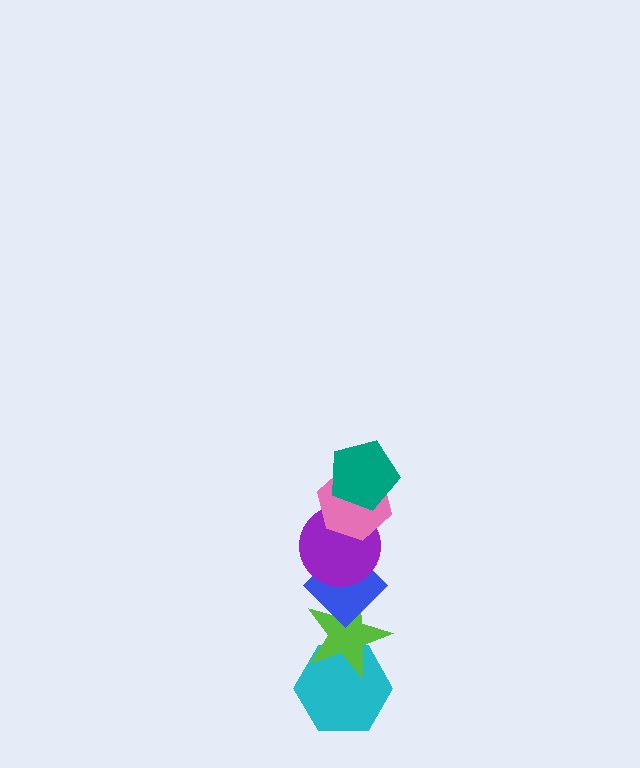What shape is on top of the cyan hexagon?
The lime star is on top of the cyan hexagon.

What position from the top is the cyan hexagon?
The cyan hexagon is 6th from the top.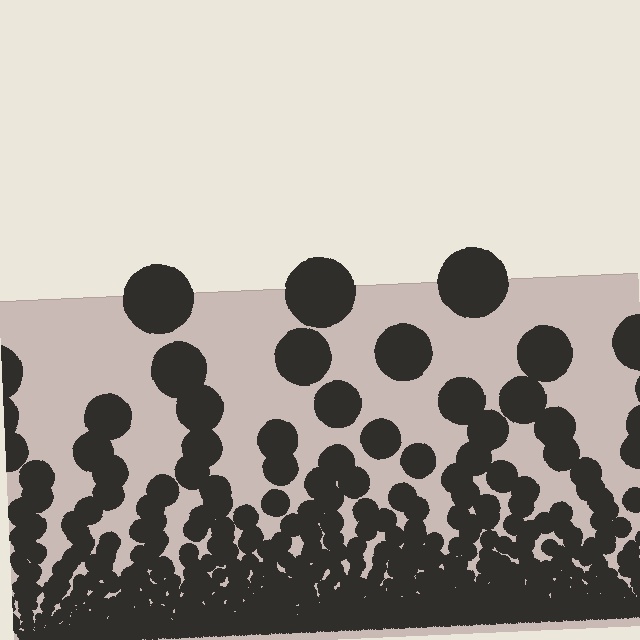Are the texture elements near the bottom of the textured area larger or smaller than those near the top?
Smaller. The gradient is inverted — elements near the bottom are smaller and denser.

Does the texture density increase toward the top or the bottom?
Density increases toward the bottom.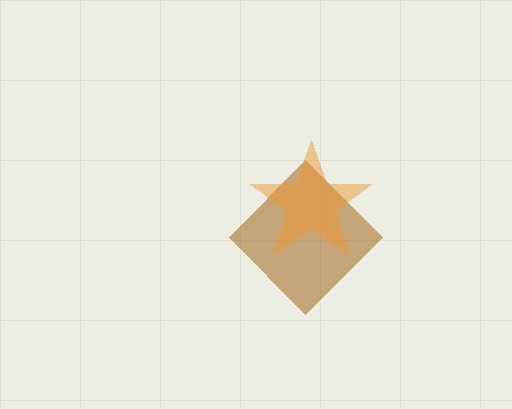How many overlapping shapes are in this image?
There are 2 overlapping shapes in the image.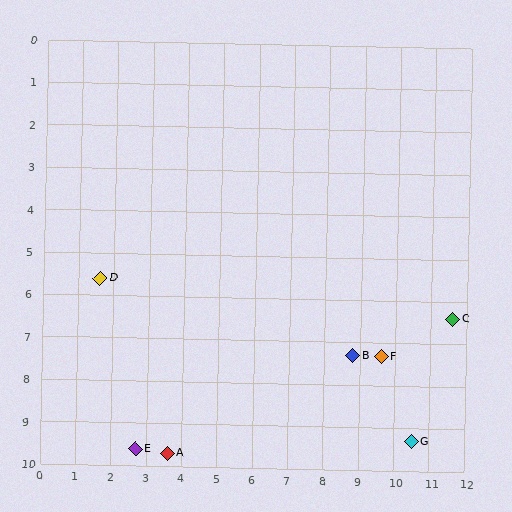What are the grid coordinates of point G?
Point G is at approximately (10.5, 9.3).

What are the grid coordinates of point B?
Point B is at approximately (8.8, 7.3).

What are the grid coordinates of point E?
Point E is at approximately (2.7, 9.6).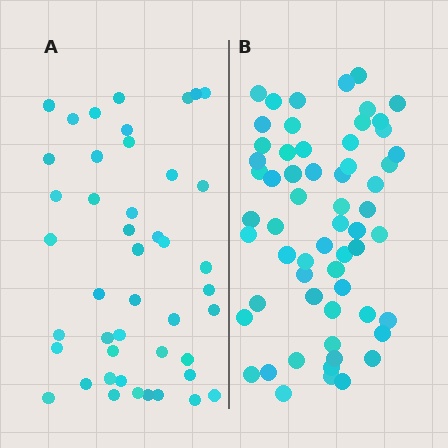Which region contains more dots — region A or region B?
Region B (the right region) has more dots.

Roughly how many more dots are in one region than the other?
Region B has approximately 15 more dots than region A.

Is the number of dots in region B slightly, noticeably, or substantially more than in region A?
Region B has noticeably more, but not dramatically so. The ratio is roughly 1.3 to 1.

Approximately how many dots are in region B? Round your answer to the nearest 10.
About 60 dots.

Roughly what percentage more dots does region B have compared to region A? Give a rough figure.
About 35% more.